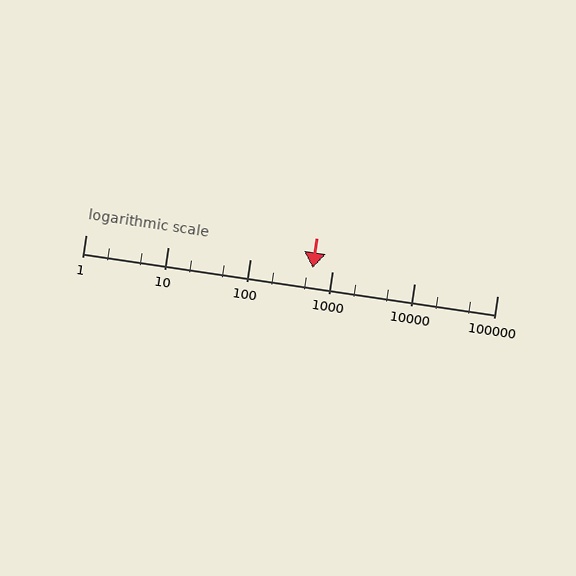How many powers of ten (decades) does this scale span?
The scale spans 5 decades, from 1 to 100000.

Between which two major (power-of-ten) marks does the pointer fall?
The pointer is between 100 and 1000.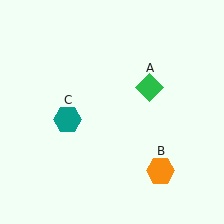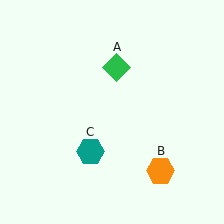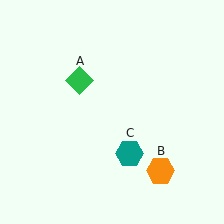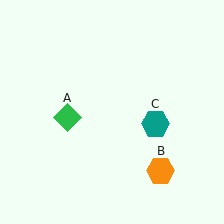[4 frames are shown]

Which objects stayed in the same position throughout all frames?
Orange hexagon (object B) remained stationary.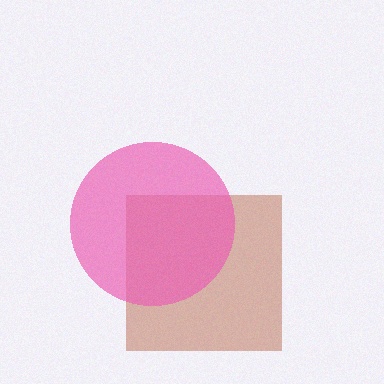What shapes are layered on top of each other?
The layered shapes are: a brown square, a pink circle.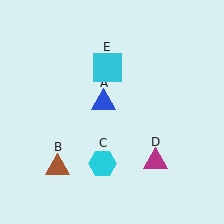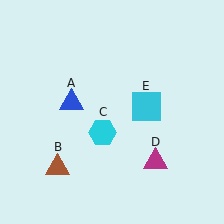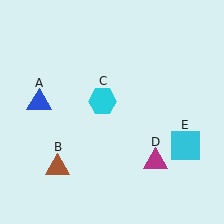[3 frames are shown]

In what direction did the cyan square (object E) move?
The cyan square (object E) moved down and to the right.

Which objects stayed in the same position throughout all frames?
Brown triangle (object B) and magenta triangle (object D) remained stationary.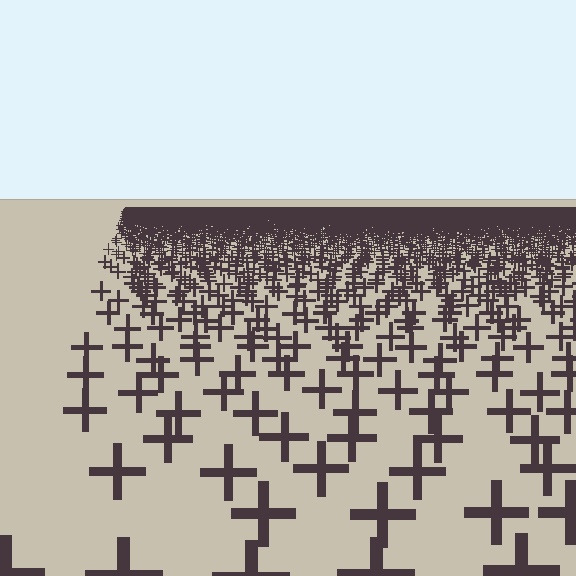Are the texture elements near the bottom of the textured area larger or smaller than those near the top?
Larger. Near the bottom, elements are closer to the viewer and appear at a bigger on-screen size.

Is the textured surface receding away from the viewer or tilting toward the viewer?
The surface is receding away from the viewer. Texture elements get smaller and denser toward the top.